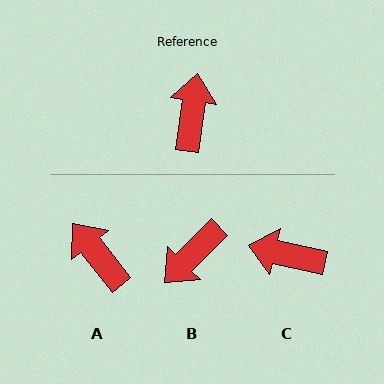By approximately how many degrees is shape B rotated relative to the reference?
Approximately 143 degrees counter-clockwise.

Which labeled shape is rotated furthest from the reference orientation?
B, about 143 degrees away.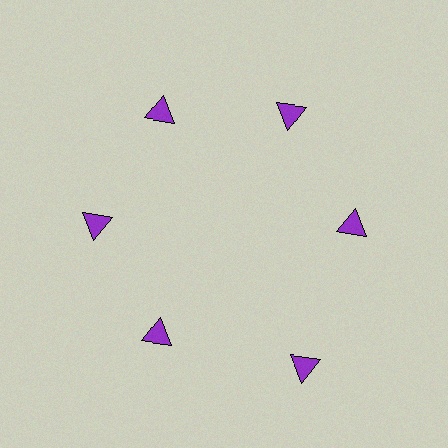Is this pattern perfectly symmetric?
No. The 6 purple triangles are arranged in a ring, but one element near the 5 o'clock position is pushed outward from the center, breaking the 6-fold rotational symmetry.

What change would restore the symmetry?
The symmetry would be restored by moving it inward, back onto the ring so that all 6 triangles sit at equal angles and equal distance from the center.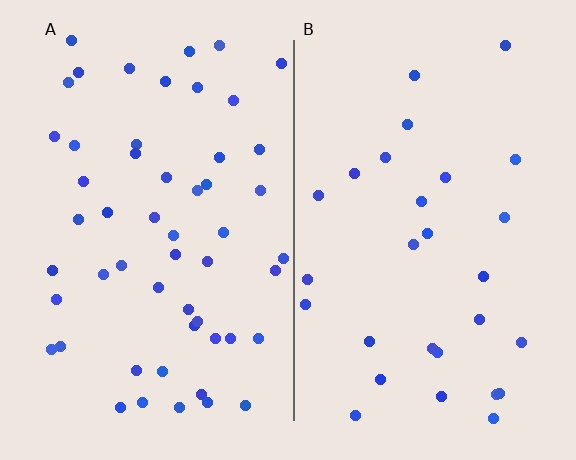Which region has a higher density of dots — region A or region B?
A (the left).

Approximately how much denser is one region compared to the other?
Approximately 1.9× — region A over region B.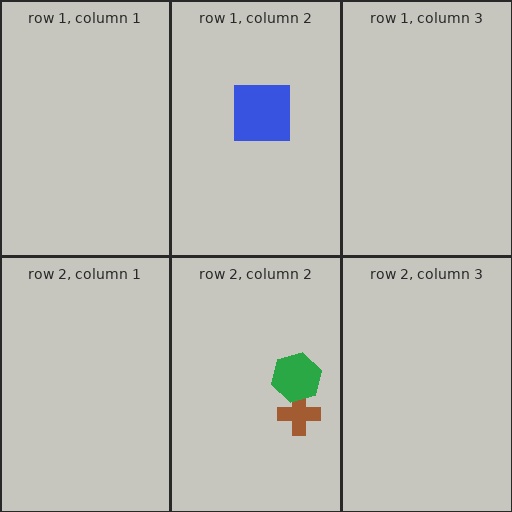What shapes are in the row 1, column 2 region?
The blue square.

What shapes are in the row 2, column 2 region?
The brown cross, the green hexagon.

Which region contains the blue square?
The row 1, column 2 region.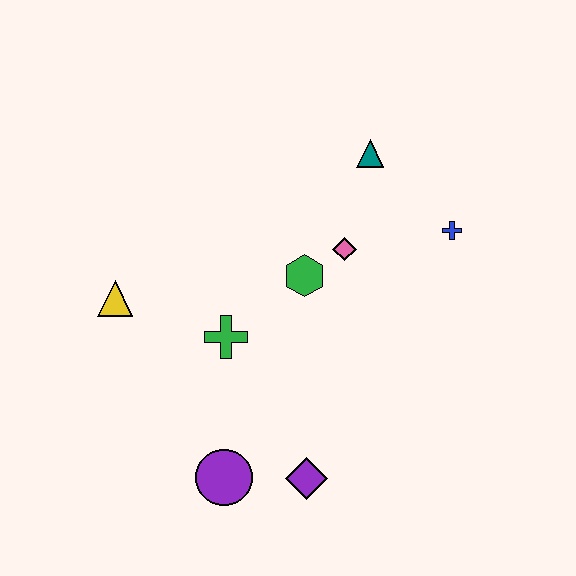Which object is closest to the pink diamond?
The green hexagon is closest to the pink diamond.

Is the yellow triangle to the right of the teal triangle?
No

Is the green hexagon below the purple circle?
No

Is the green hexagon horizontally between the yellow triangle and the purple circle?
No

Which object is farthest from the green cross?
The blue cross is farthest from the green cross.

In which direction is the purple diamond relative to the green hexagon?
The purple diamond is below the green hexagon.